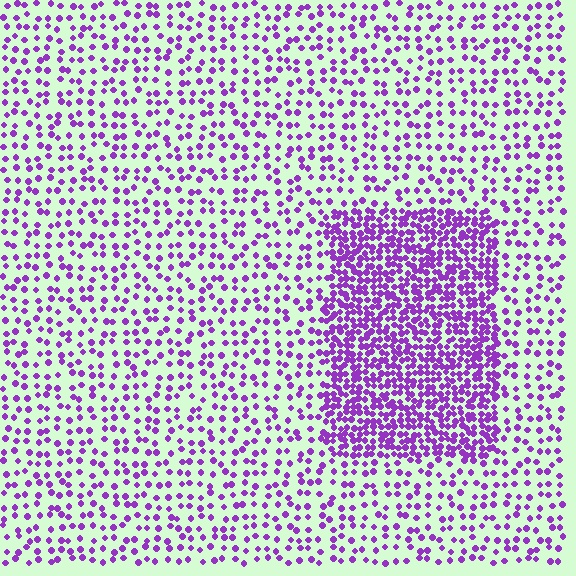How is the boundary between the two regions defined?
The boundary is defined by a change in element density (approximately 2.6x ratio). All elements are the same color, size, and shape.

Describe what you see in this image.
The image contains small purple elements arranged at two different densities. A rectangle-shaped region is visible where the elements are more densely packed than the surrounding area.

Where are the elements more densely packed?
The elements are more densely packed inside the rectangle boundary.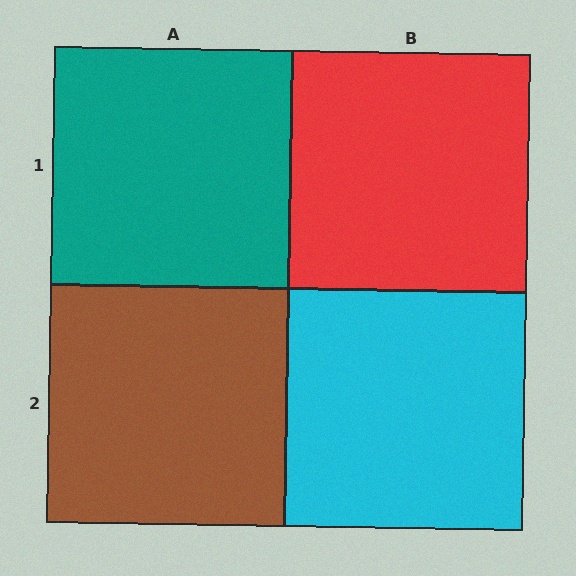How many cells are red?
1 cell is red.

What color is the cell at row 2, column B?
Cyan.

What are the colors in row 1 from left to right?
Teal, red.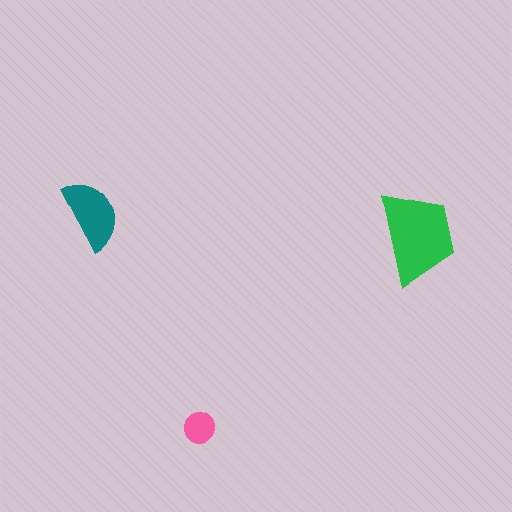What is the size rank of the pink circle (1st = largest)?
3rd.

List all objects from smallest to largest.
The pink circle, the teal semicircle, the green trapezoid.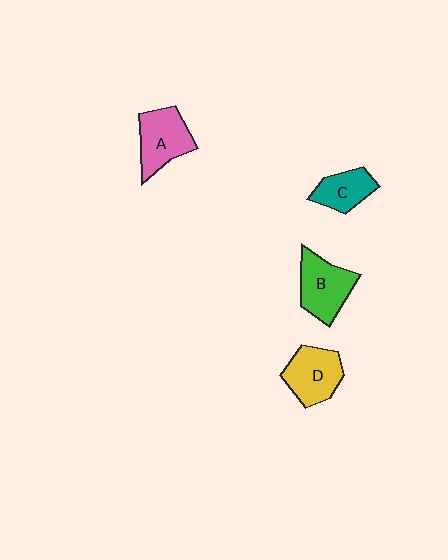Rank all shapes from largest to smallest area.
From largest to smallest: B (green), A (pink), D (yellow), C (teal).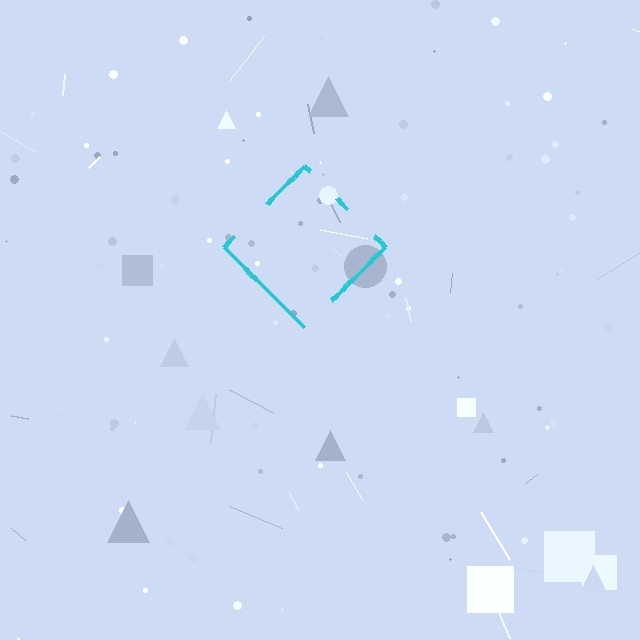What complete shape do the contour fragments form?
The contour fragments form a diamond.